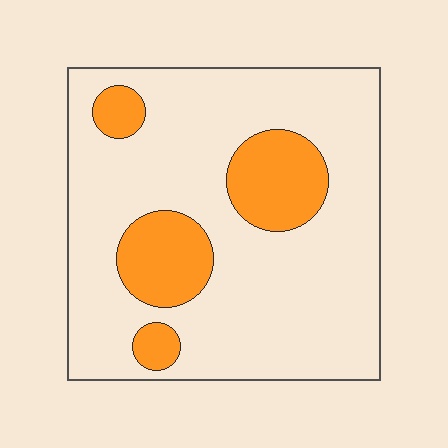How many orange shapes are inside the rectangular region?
4.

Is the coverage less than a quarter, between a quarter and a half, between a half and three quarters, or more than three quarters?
Less than a quarter.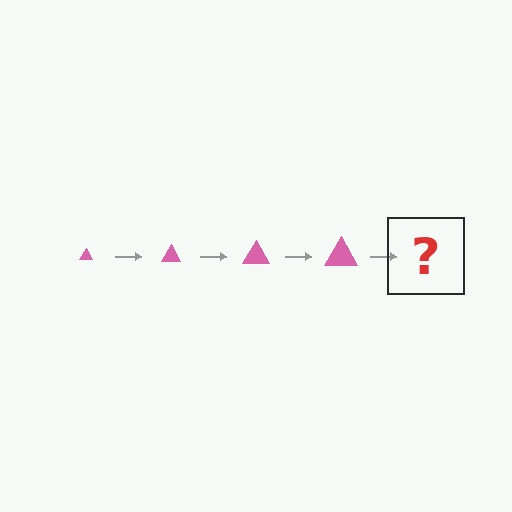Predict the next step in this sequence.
The next step is a pink triangle, larger than the previous one.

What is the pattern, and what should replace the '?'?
The pattern is that the triangle gets progressively larger each step. The '?' should be a pink triangle, larger than the previous one.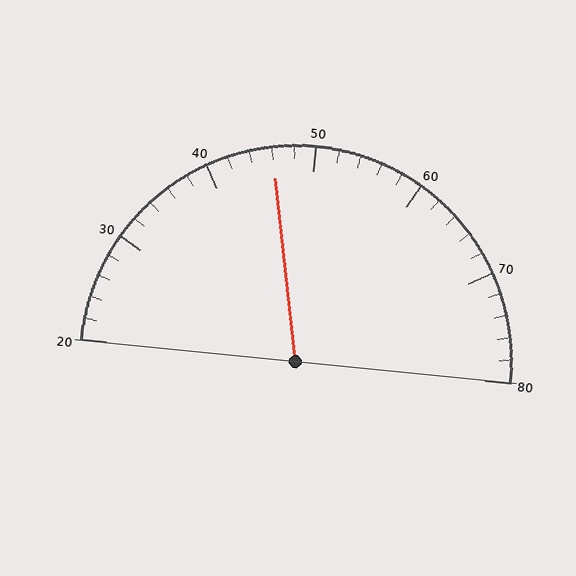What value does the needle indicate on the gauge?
The needle indicates approximately 46.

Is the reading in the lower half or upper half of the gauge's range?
The reading is in the lower half of the range (20 to 80).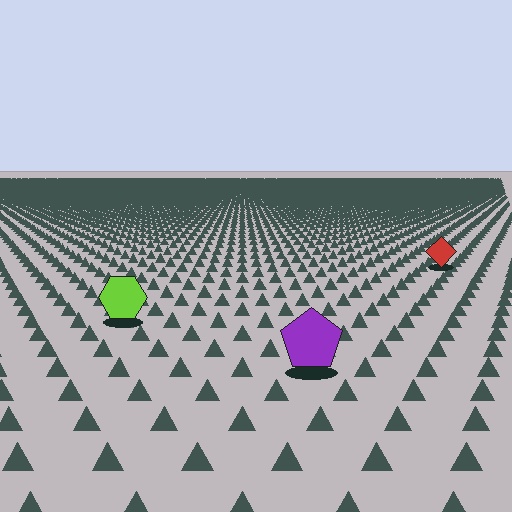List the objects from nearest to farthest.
From nearest to farthest: the purple pentagon, the lime hexagon, the red diamond.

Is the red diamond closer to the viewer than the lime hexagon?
No. The lime hexagon is closer — you can tell from the texture gradient: the ground texture is coarser near it.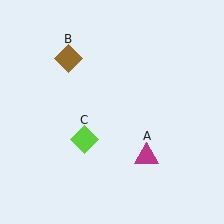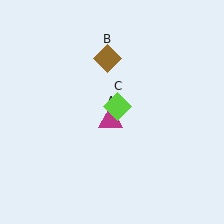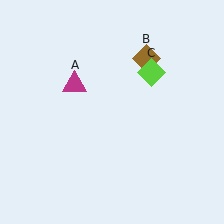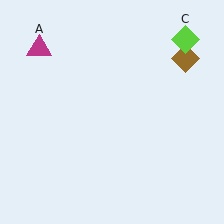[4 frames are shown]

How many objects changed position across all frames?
3 objects changed position: magenta triangle (object A), brown diamond (object B), lime diamond (object C).